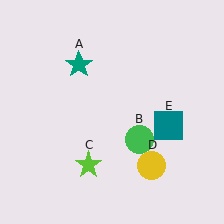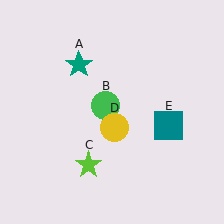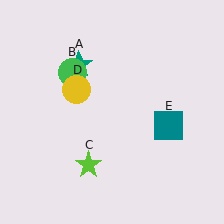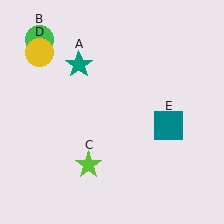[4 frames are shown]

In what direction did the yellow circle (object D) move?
The yellow circle (object D) moved up and to the left.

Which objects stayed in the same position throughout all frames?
Teal star (object A) and lime star (object C) and teal square (object E) remained stationary.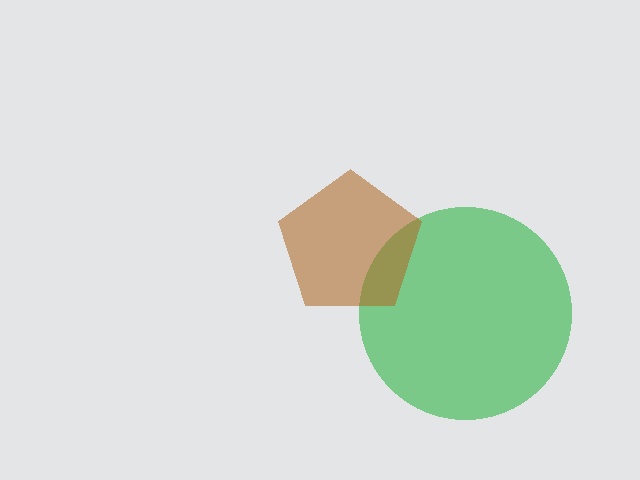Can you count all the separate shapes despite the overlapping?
Yes, there are 2 separate shapes.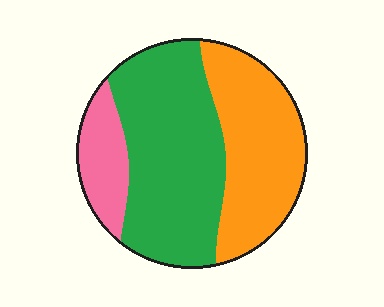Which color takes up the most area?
Green, at roughly 50%.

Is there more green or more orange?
Green.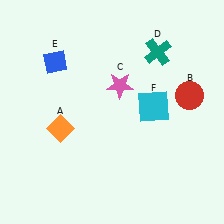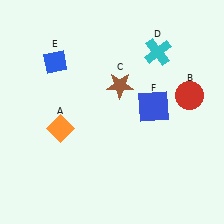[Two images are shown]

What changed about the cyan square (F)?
In Image 1, F is cyan. In Image 2, it changed to blue.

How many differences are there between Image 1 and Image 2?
There are 3 differences between the two images.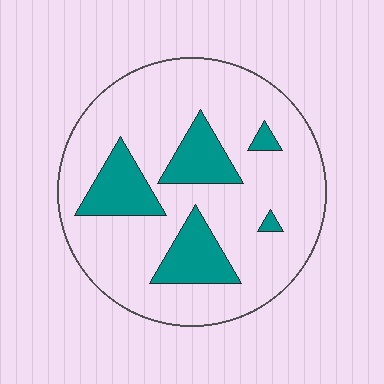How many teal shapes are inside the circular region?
5.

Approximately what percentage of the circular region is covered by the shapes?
Approximately 20%.